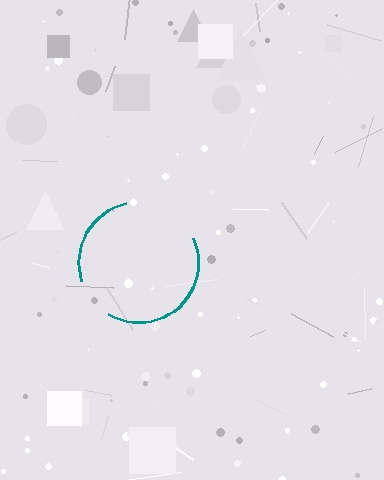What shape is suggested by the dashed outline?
The dashed outline suggests a circle.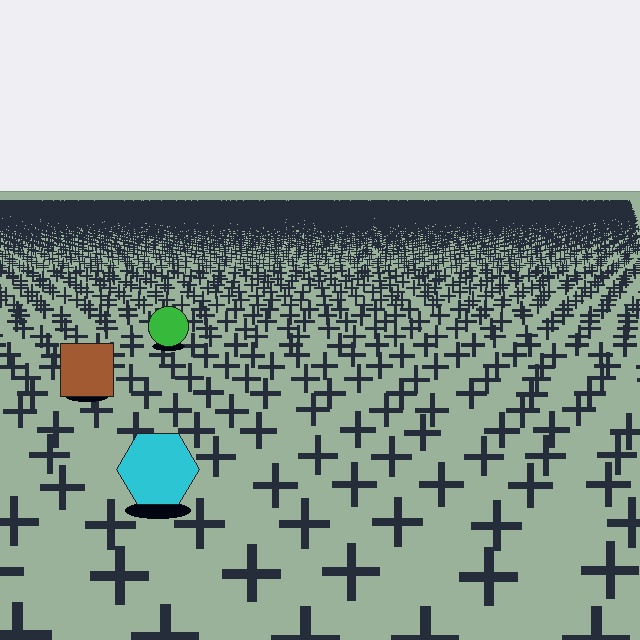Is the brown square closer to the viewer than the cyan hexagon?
No. The cyan hexagon is closer — you can tell from the texture gradient: the ground texture is coarser near it.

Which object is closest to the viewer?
The cyan hexagon is closest. The texture marks near it are larger and more spread out.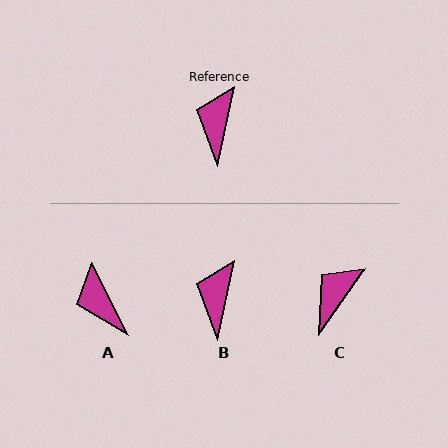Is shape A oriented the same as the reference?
No, it is off by about 39 degrees.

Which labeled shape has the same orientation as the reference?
B.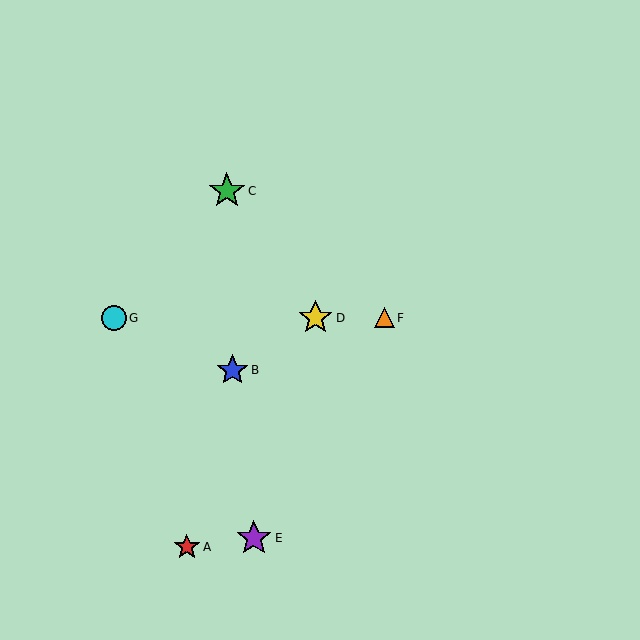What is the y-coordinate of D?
Object D is at y≈318.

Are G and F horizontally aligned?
Yes, both are at y≈318.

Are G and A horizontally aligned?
No, G is at y≈318 and A is at y≈547.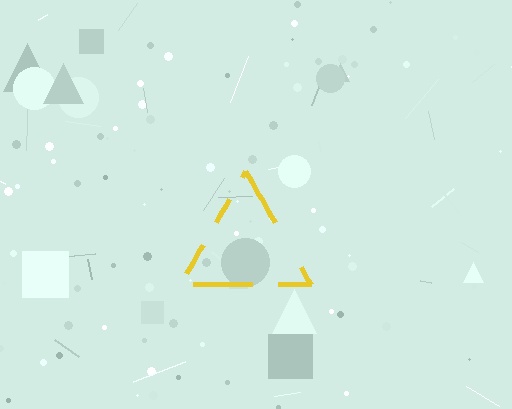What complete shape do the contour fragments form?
The contour fragments form a triangle.